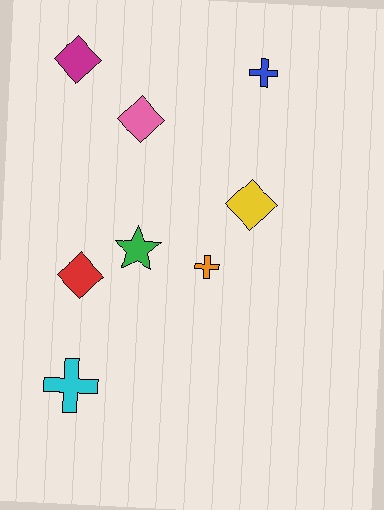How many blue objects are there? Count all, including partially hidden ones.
There is 1 blue object.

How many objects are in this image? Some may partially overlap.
There are 8 objects.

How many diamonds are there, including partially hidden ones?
There are 4 diamonds.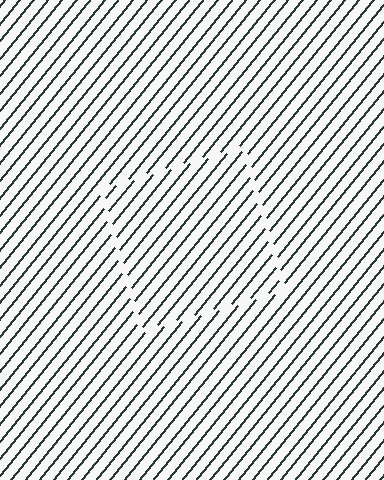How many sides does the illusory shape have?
4 sides — the line-ends trace a square.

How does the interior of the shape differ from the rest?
The interior of the shape contains the same grating, shifted by half a period — the contour is defined by the phase discontinuity where line-ends from the inner and outer gratings abut.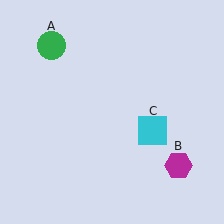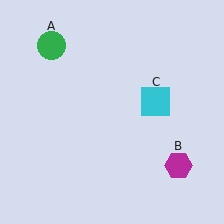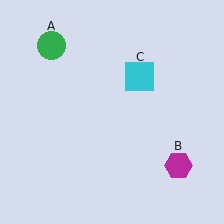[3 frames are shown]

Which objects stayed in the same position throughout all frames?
Green circle (object A) and magenta hexagon (object B) remained stationary.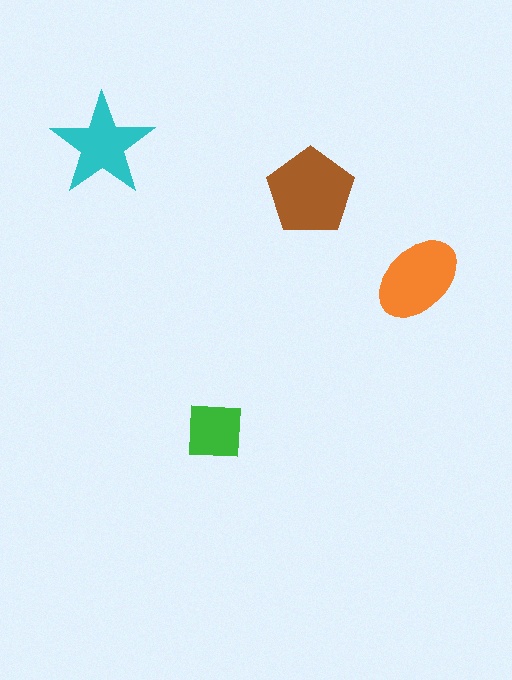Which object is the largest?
The brown pentagon.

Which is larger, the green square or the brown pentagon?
The brown pentagon.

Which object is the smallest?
The green square.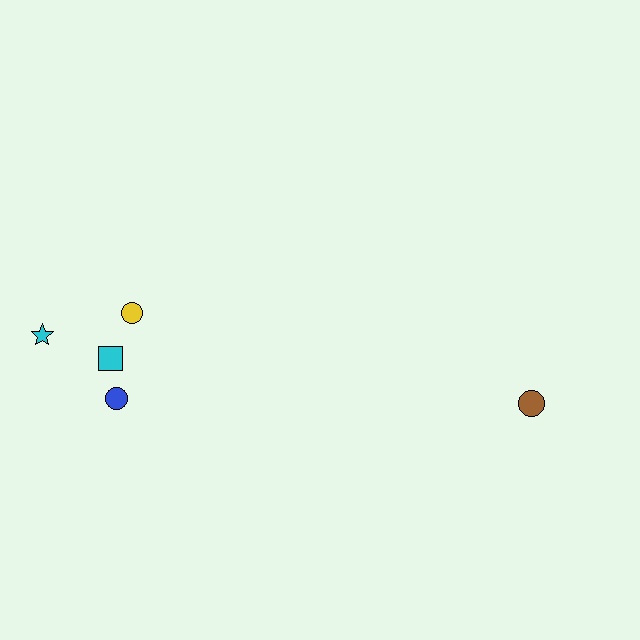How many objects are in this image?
There are 5 objects.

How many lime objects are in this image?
There are no lime objects.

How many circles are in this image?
There are 3 circles.